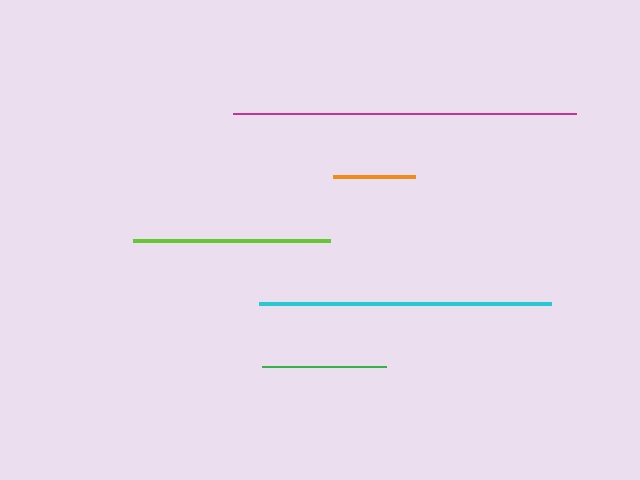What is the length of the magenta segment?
The magenta segment is approximately 343 pixels long.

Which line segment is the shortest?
The orange line is the shortest at approximately 82 pixels.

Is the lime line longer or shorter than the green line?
The lime line is longer than the green line.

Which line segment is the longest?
The magenta line is the longest at approximately 343 pixels.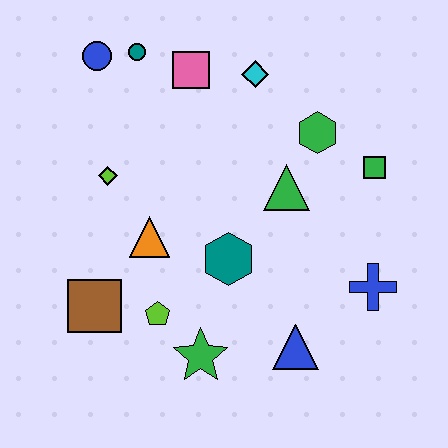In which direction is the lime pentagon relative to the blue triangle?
The lime pentagon is to the left of the blue triangle.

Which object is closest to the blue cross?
The blue triangle is closest to the blue cross.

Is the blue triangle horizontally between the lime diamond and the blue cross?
Yes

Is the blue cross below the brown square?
No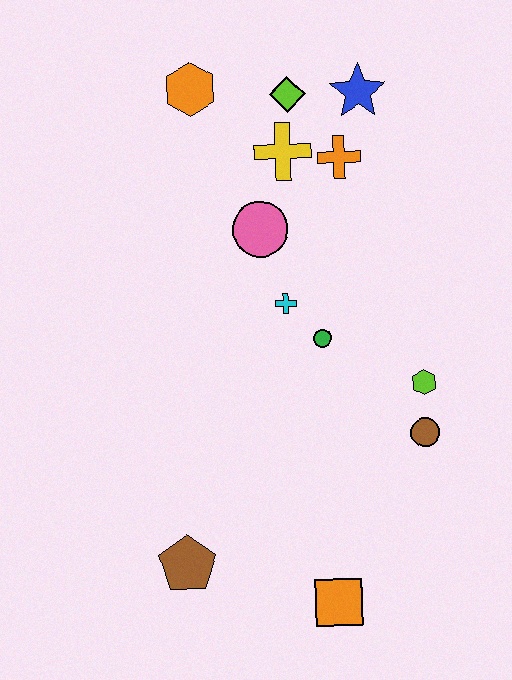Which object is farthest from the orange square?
The orange hexagon is farthest from the orange square.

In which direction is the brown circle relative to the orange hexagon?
The brown circle is below the orange hexagon.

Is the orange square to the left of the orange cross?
Yes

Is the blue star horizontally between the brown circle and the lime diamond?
Yes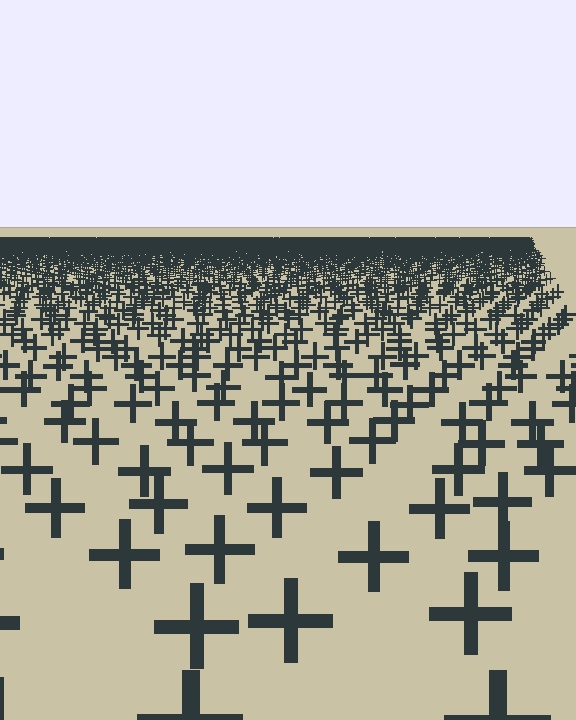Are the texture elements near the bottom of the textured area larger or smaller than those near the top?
Larger. Near the bottom, elements are closer to the viewer and appear at a bigger on-screen size.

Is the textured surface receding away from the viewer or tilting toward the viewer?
The surface is receding away from the viewer. Texture elements get smaller and denser toward the top.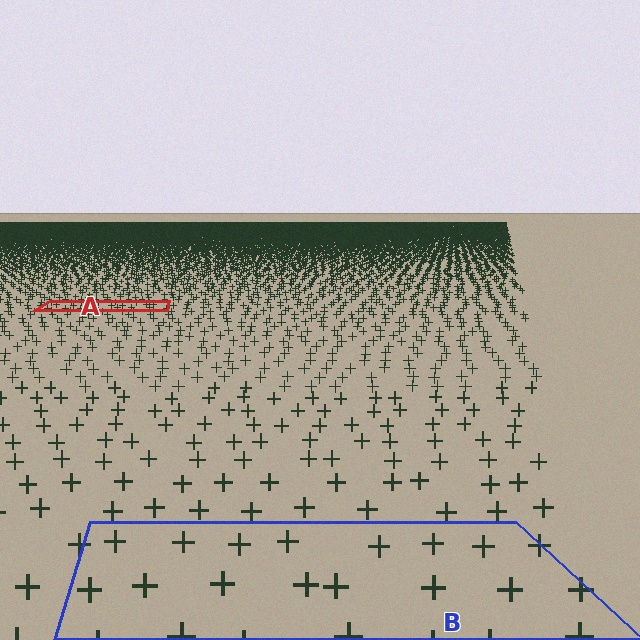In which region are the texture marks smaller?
The texture marks are smaller in region A, because it is farther away.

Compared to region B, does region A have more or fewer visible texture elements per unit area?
Region A has more texture elements per unit area — they are packed more densely because it is farther away.